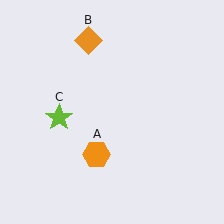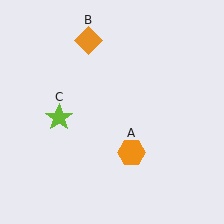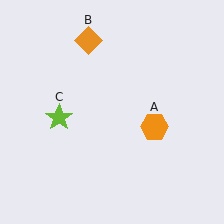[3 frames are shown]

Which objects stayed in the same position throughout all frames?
Orange diamond (object B) and lime star (object C) remained stationary.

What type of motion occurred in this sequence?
The orange hexagon (object A) rotated counterclockwise around the center of the scene.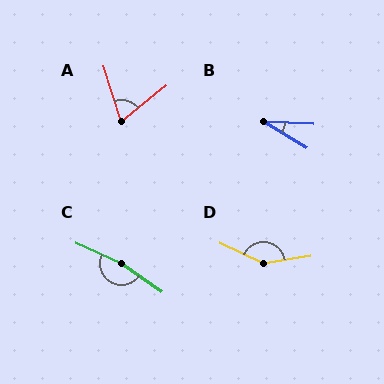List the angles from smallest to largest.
B (29°), A (69°), D (147°), C (169°).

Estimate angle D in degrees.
Approximately 147 degrees.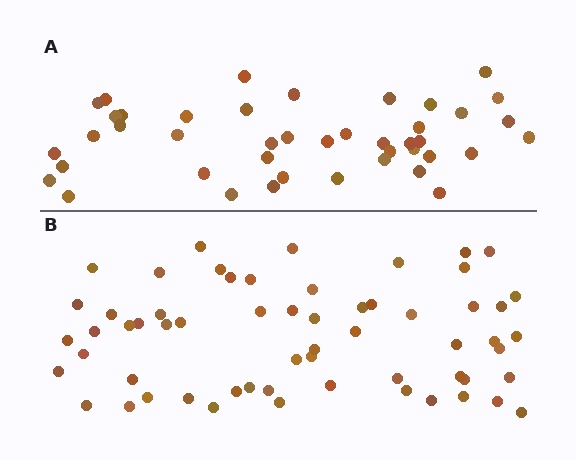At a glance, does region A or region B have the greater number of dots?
Region B (the bottom region) has more dots.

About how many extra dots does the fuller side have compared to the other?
Region B has approximately 15 more dots than region A.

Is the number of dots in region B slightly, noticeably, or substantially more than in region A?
Region B has noticeably more, but not dramatically so. The ratio is roughly 1.4 to 1.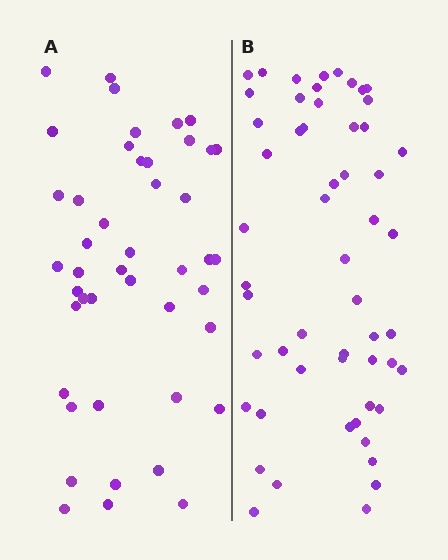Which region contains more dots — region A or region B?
Region B (the right region) has more dots.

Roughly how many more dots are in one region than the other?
Region B has roughly 10 or so more dots than region A.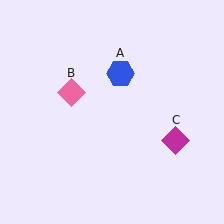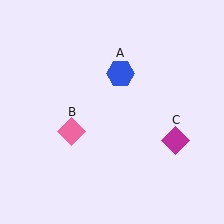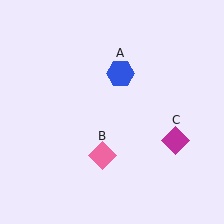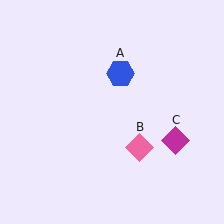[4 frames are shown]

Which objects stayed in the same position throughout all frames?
Blue hexagon (object A) and magenta diamond (object C) remained stationary.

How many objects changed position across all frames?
1 object changed position: pink diamond (object B).